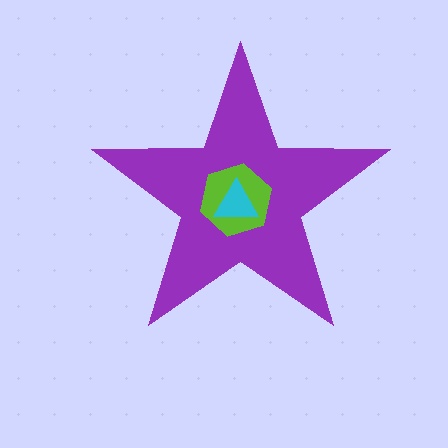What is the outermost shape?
The purple star.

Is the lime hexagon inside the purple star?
Yes.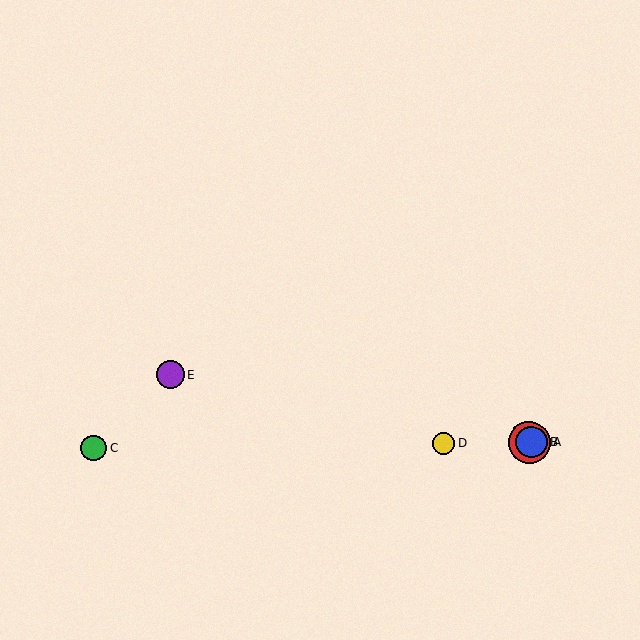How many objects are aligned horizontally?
4 objects (A, B, C, D) are aligned horizontally.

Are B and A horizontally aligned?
Yes, both are at y≈442.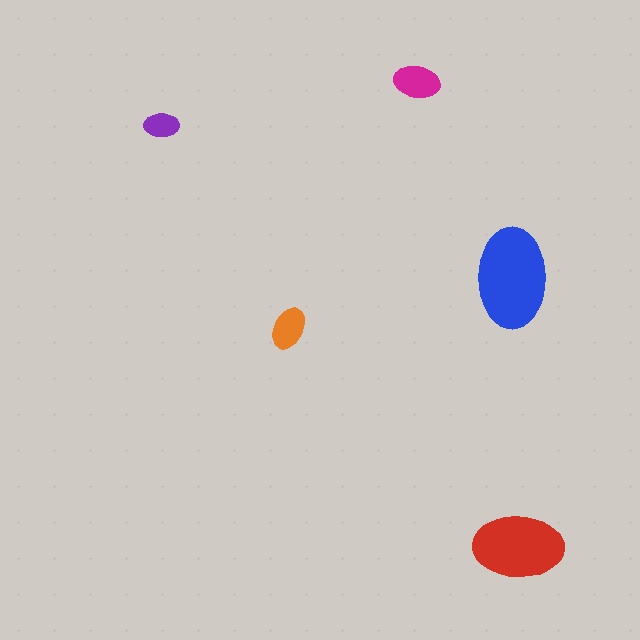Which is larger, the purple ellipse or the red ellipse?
The red one.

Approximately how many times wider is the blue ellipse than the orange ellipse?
About 2.5 times wider.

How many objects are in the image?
There are 5 objects in the image.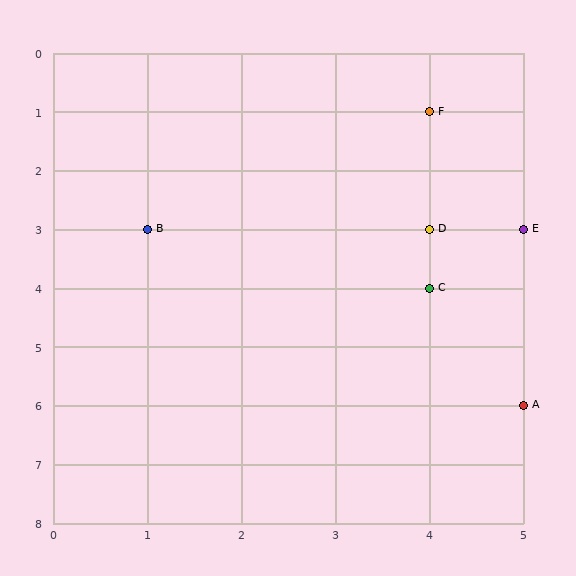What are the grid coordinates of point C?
Point C is at grid coordinates (4, 4).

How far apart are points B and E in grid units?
Points B and E are 4 columns apart.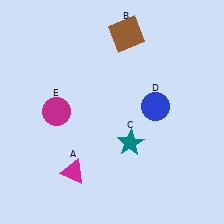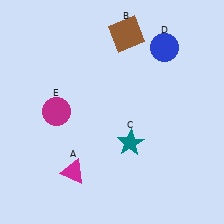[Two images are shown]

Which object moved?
The blue circle (D) moved up.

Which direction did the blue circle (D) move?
The blue circle (D) moved up.